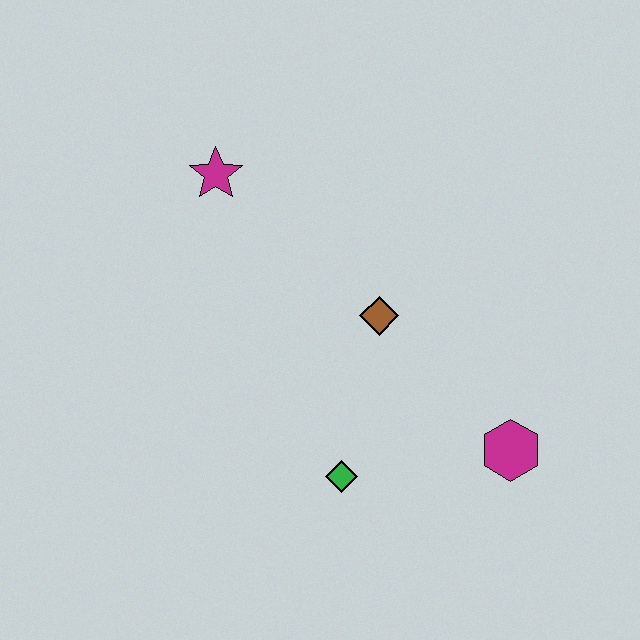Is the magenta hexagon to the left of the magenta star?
No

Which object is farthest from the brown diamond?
The magenta star is farthest from the brown diamond.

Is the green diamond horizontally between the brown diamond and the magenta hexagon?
No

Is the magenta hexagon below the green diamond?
No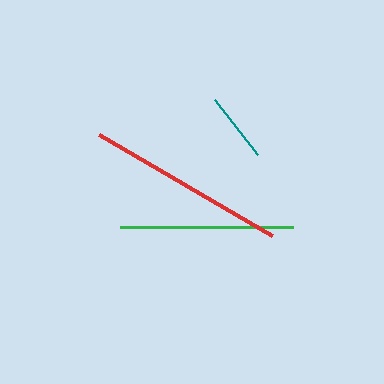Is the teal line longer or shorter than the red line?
The red line is longer than the teal line.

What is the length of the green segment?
The green segment is approximately 173 pixels long.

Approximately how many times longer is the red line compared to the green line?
The red line is approximately 1.2 times the length of the green line.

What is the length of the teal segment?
The teal segment is approximately 70 pixels long.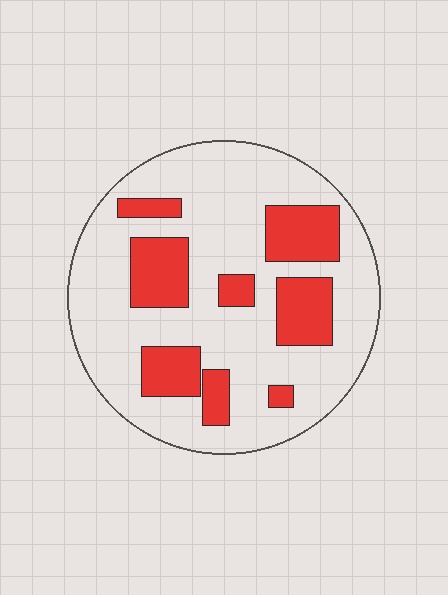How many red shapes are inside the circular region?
8.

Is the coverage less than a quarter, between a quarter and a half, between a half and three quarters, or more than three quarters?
Between a quarter and a half.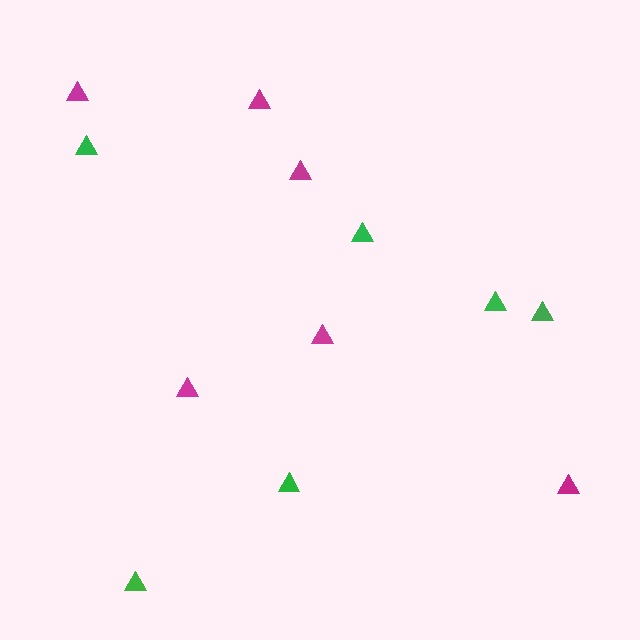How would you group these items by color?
There are 2 groups: one group of magenta triangles (6) and one group of green triangles (6).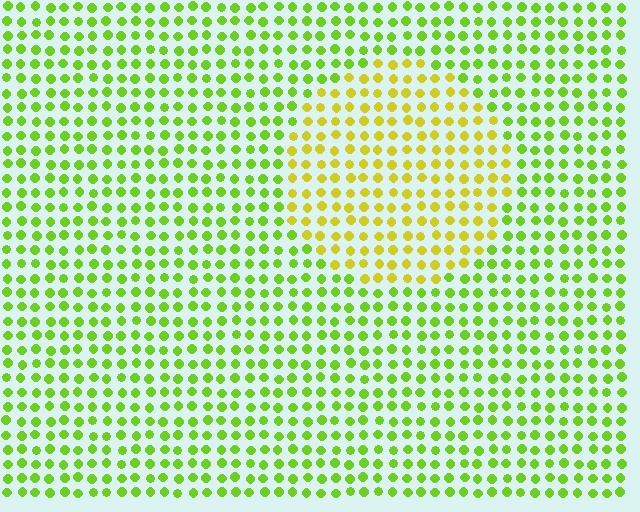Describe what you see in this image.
The image is filled with small lime elements in a uniform arrangement. A circle-shaped region is visible where the elements are tinted to a slightly different hue, forming a subtle color boundary.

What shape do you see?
I see a circle.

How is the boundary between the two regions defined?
The boundary is defined purely by a slight shift in hue (about 35 degrees). Spacing, size, and orientation are identical on both sides.